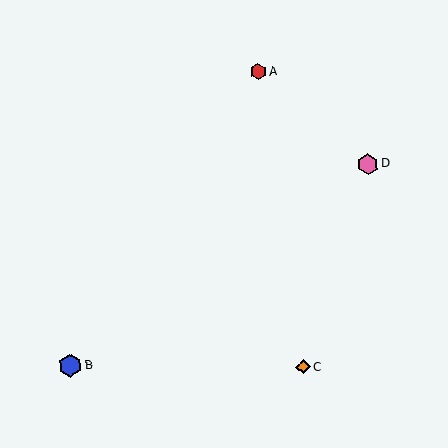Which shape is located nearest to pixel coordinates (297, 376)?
The orange diamond (labeled C) at (303, 367) is nearest to that location.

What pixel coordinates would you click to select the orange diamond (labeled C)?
Click at (303, 367) to select the orange diamond C.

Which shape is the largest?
The blue hexagon (labeled B) is the largest.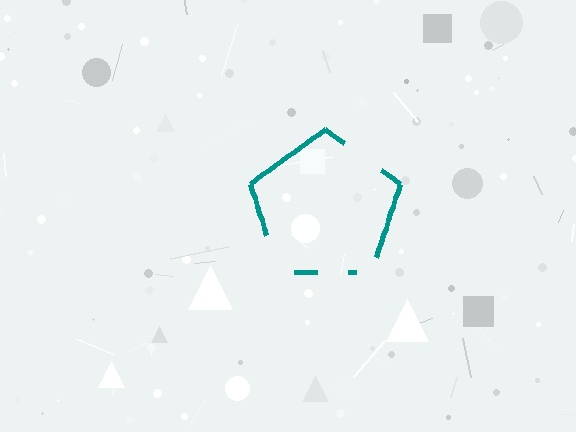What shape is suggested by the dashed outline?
The dashed outline suggests a pentagon.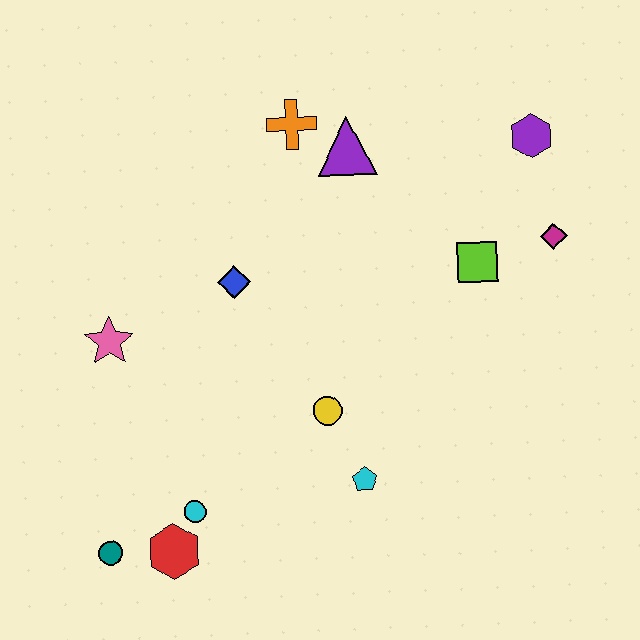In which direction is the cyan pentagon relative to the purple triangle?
The cyan pentagon is below the purple triangle.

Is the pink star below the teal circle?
No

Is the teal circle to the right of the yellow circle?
No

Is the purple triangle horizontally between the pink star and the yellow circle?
No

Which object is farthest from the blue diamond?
The purple hexagon is farthest from the blue diamond.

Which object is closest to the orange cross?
The purple triangle is closest to the orange cross.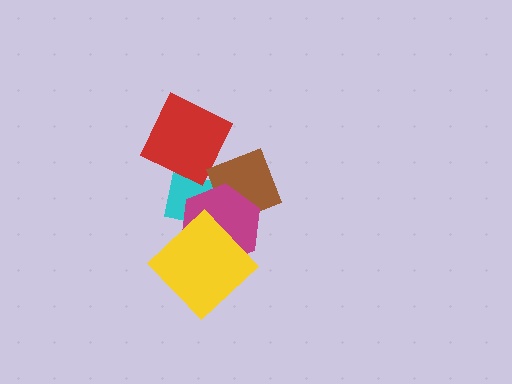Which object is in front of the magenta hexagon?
The yellow diamond is in front of the magenta hexagon.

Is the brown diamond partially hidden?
Yes, it is partially covered by another shape.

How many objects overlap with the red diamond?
2 objects overlap with the red diamond.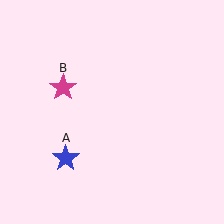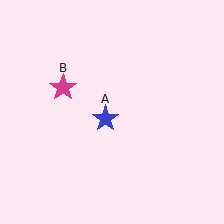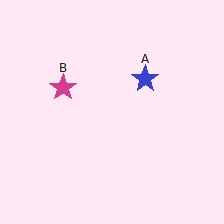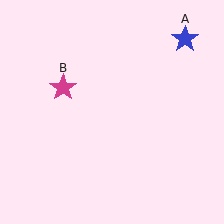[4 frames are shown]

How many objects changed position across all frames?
1 object changed position: blue star (object A).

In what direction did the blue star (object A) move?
The blue star (object A) moved up and to the right.